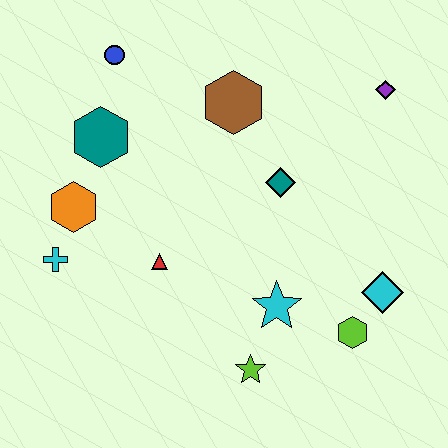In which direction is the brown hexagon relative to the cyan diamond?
The brown hexagon is above the cyan diamond.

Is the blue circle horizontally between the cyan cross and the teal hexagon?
No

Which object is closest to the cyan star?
The lime star is closest to the cyan star.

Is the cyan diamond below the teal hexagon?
Yes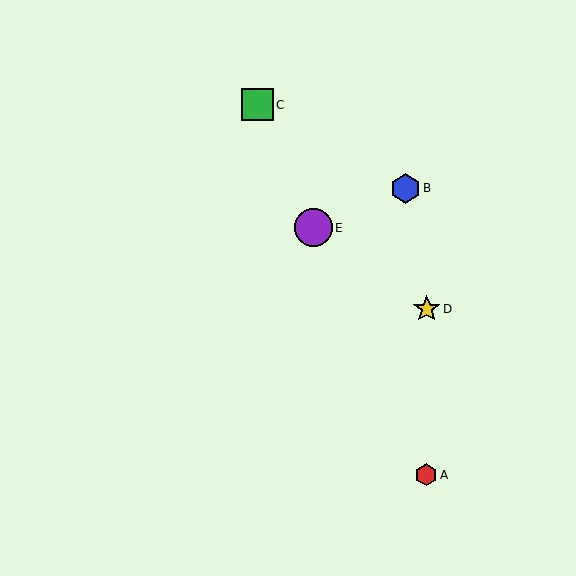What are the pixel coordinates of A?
Object A is at (426, 475).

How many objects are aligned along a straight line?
3 objects (A, C, E) are aligned along a straight line.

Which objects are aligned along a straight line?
Objects A, C, E are aligned along a straight line.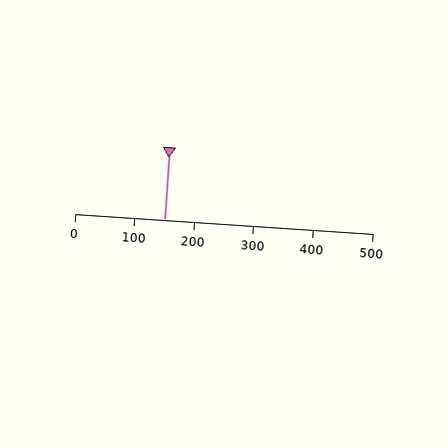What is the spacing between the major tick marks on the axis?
The major ticks are spaced 100 apart.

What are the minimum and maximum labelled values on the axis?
The axis runs from 0 to 500.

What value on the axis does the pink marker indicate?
The marker indicates approximately 150.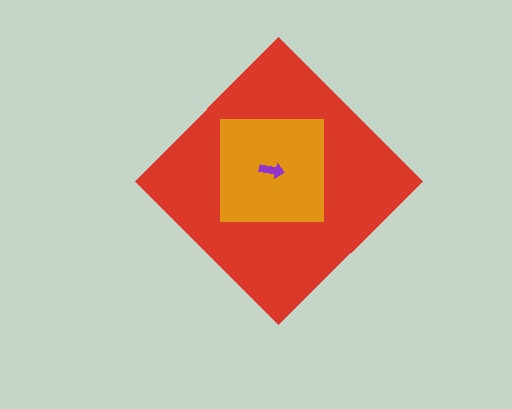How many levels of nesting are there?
3.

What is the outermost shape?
The red diamond.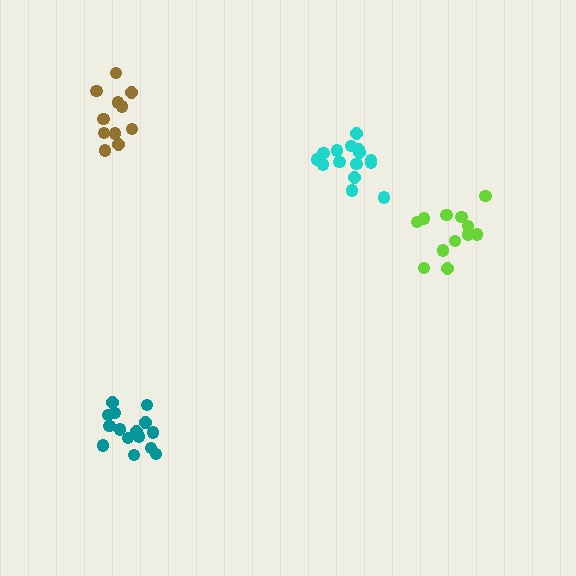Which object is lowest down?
The teal cluster is bottommost.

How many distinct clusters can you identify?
There are 4 distinct clusters.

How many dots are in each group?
Group 1: 15 dots, Group 2: 15 dots, Group 3: 12 dots, Group 4: 11 dots (53 total).